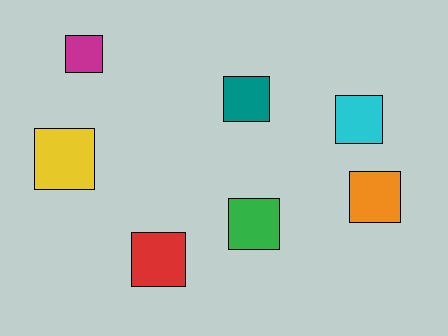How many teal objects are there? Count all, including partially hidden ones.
There is 1 teal object.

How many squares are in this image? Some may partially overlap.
There are 7 squares.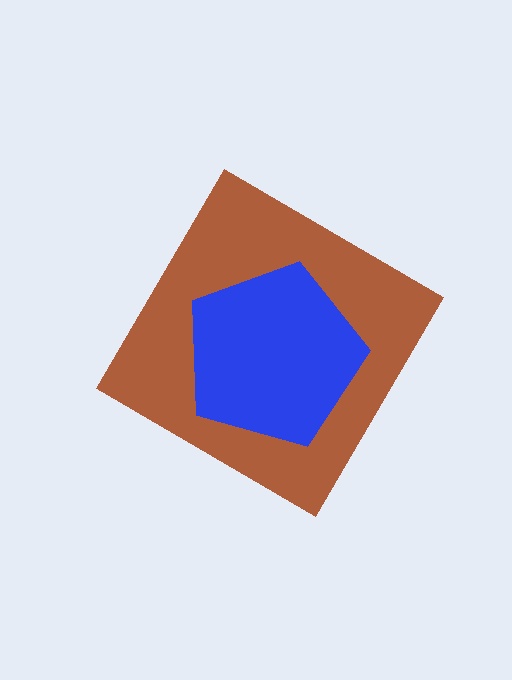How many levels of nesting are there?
2.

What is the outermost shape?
The brown diamond.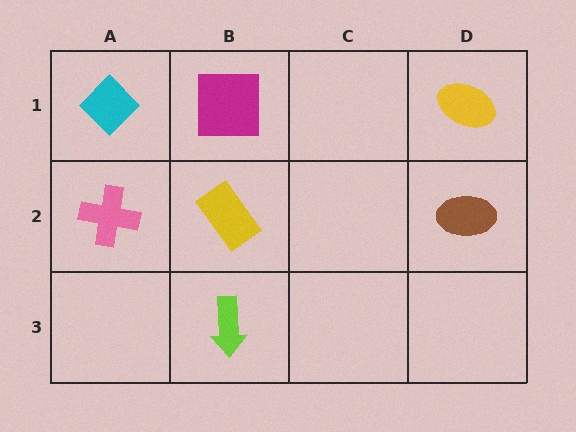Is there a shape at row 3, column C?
No, that cell is empty.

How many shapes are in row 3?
1 shape.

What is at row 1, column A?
A cyan diamond.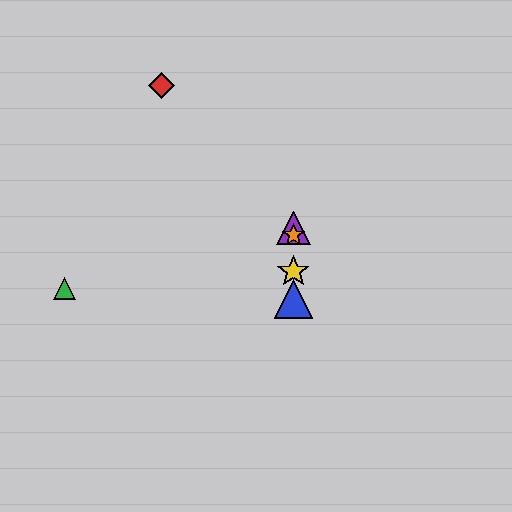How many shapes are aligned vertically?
4 shapes (the blue triangle, the yellow star, the purple triangle, the orange star) are aligned vertically.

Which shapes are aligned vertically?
The blue triangle, the yellow star, the purple triangle, the orange star are aligned vertically.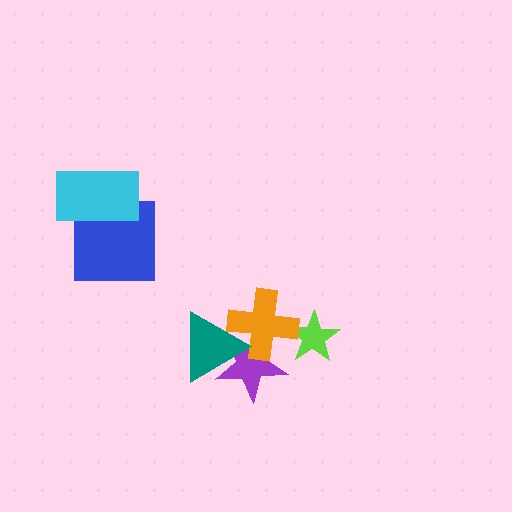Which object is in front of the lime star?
The orange cross is in front of the lime star.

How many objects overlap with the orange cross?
3 objects overlap with the orange cross.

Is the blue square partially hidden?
Yes, it is partially covered by another shape.